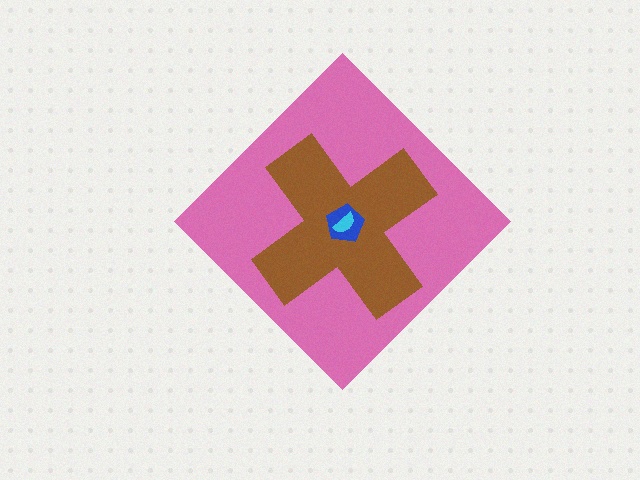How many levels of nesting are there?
4.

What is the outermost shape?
The pink diamond.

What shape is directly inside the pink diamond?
The brown cross.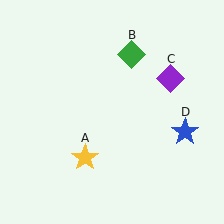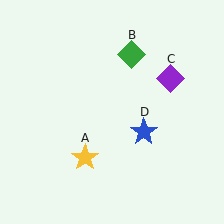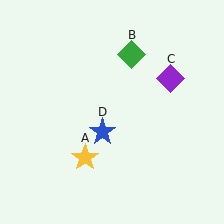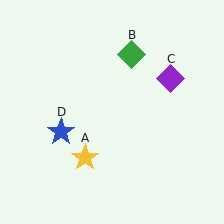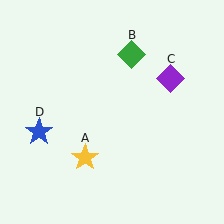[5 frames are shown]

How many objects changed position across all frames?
1 object changed position: blue star (object D).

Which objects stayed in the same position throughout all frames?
Yellow star (object A) and green diamond (object B) and purple diamond (object C) remained stationary.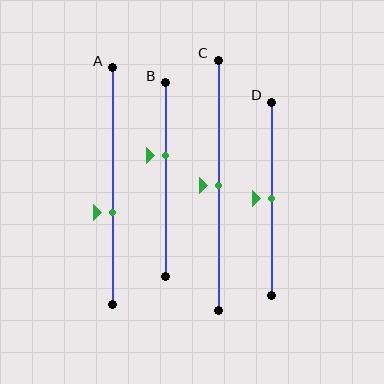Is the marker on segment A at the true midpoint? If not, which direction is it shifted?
No, the marker on segment A is shifted downward by about 11% of the segment length.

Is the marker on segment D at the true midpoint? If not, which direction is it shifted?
Yes, the marker on segment D is at the true midpoint.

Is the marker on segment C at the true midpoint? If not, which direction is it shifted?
Yes, the marker on segment C is at the true midpoint.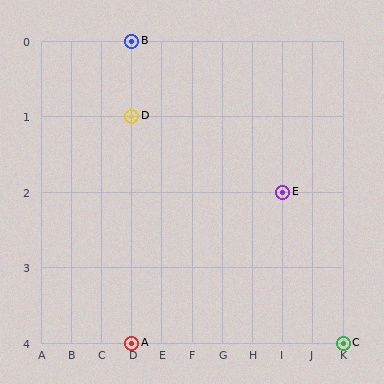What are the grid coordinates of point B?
Point B is at grid coordinates (D, 0).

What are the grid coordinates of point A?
Point A is at grid coordinates (D, 4).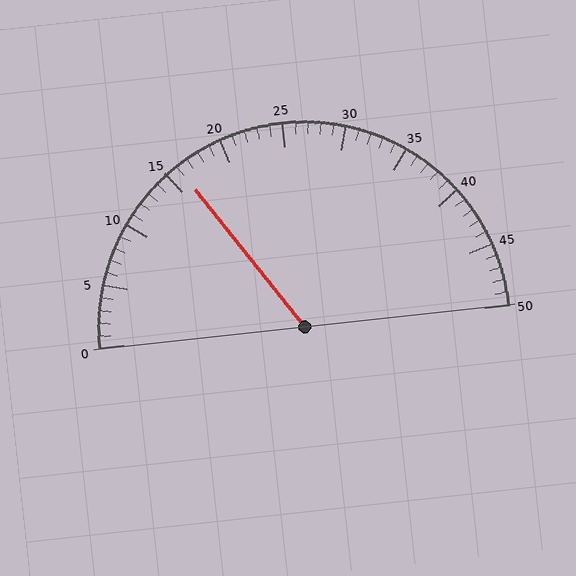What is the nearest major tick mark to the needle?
The nearest major tick mark is 15.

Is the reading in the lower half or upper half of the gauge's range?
The reading is in the lower half of the range (0 to 50).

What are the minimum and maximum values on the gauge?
The gauge ranges from 0 to 50.